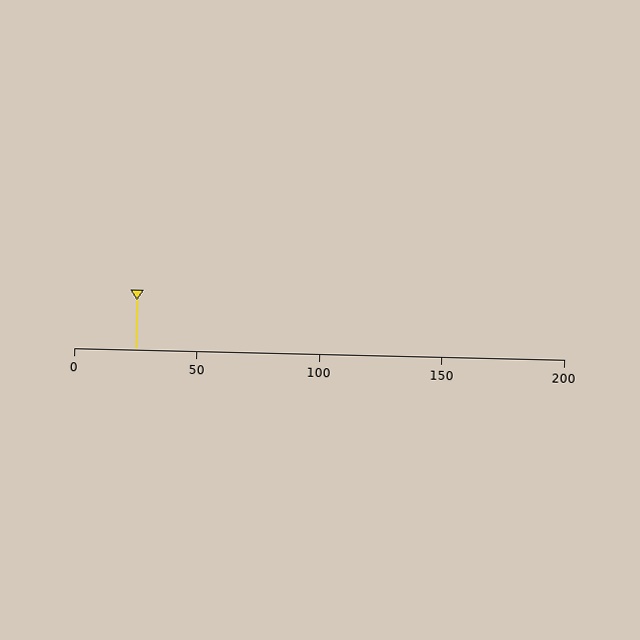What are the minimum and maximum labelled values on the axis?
The axis runs from 0 to 200.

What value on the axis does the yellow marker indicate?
The marker indicates approximately 25.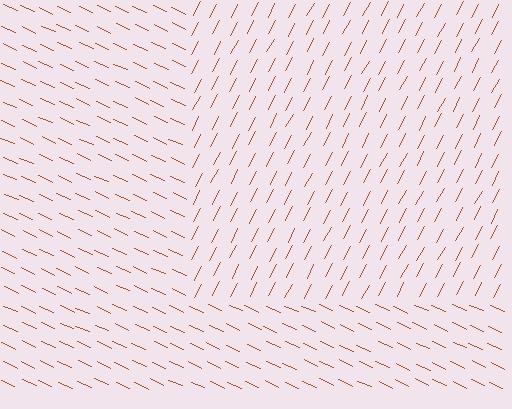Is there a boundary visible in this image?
Yes, there is a texture boundary formed by a change in line orientation.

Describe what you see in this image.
The image is filled with small brown line segments. A rectangle region in the image has lines oriented differently from the surrounding lines, creating a visible texture boundary.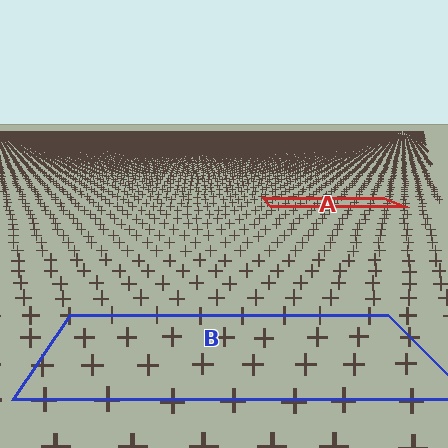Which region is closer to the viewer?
Region B is closer. The texture elements there are larger and more spread out.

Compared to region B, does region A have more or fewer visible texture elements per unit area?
Region A has more texture elements per unit area — they are packed more densely because it is farther away.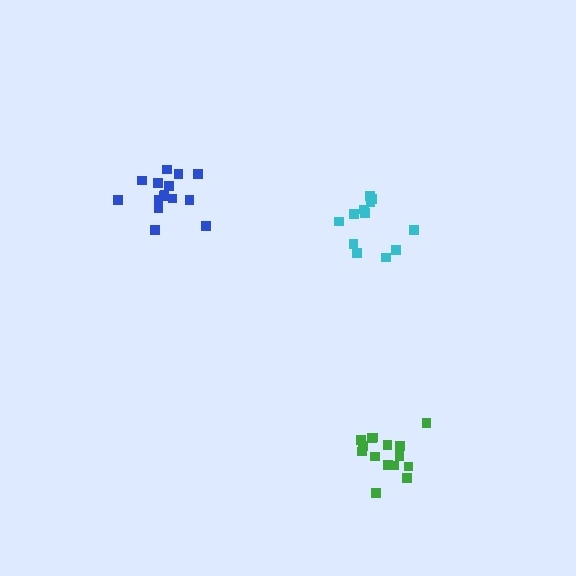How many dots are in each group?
Group 1: 15 dots, Group 2: 15 dots, Group 3: 12 dots (42 total).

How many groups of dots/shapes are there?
There are 3 groups.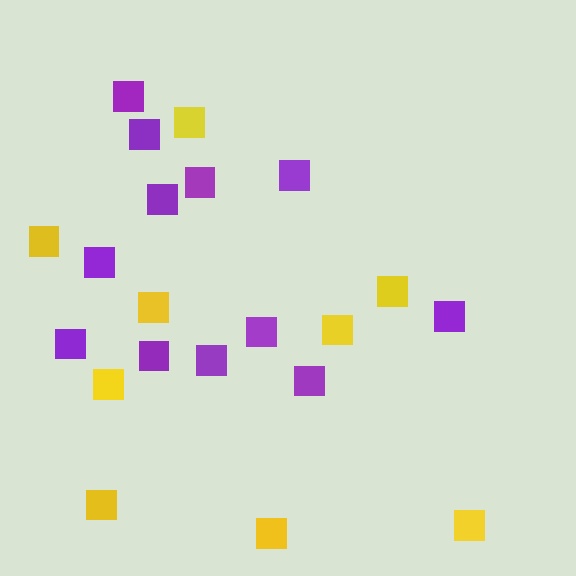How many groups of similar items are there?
There are 2 groups: one group of yellow squares (9) and one group of purple squares (12).